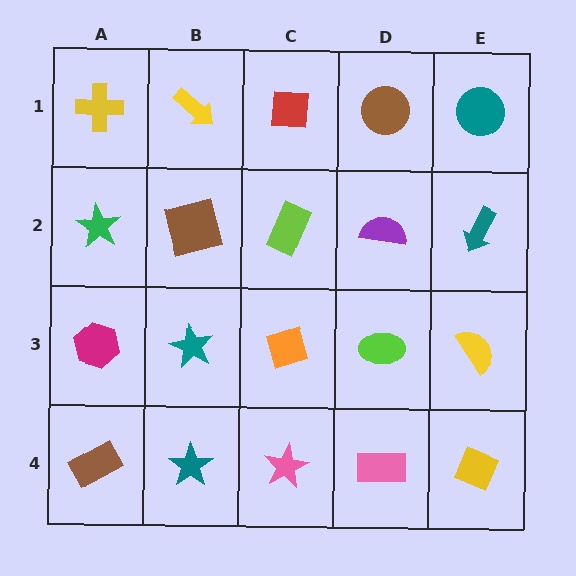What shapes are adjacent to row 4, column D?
A lime ellipse (row 3, column D), a pink star (row 4, column C), a yellow diamond (row 4, column E).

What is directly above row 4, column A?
A magenta hexagon.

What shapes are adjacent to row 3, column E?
A teal arrow (row 2, column E), a yellow diamond (row 4, column E), a lime ellipse (row 3, column D).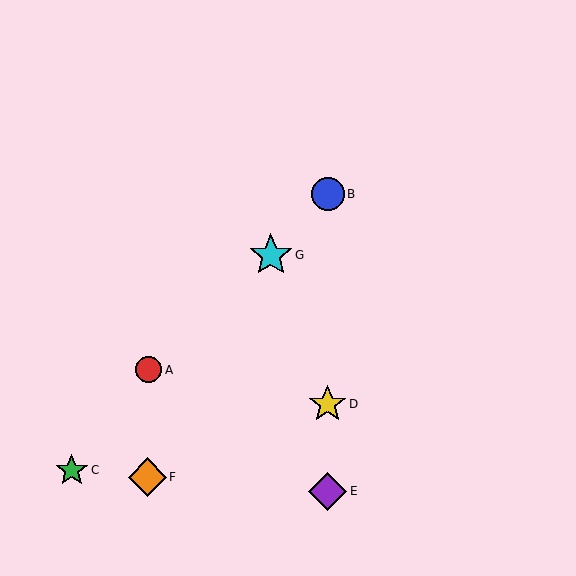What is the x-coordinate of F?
Object F is at x≈147.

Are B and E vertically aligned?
Yes, both are at x≈328.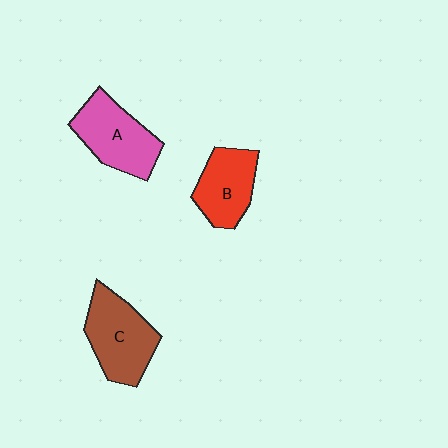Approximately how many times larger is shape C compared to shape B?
Approximately 1.3 times.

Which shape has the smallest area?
Shape B (red).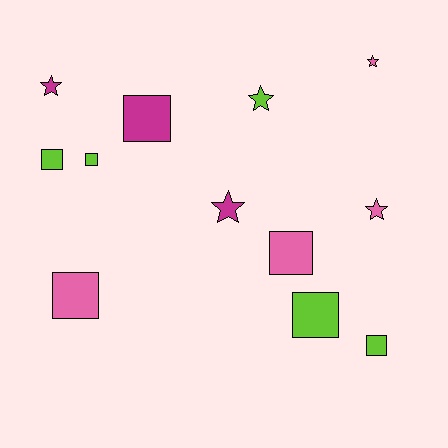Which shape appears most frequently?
Square, with 7 objects.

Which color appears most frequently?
Lime, with 5 objects.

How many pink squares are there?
There are 2 pink squares.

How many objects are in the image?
There are 12 objects.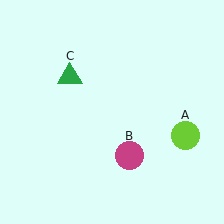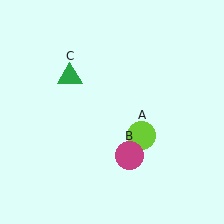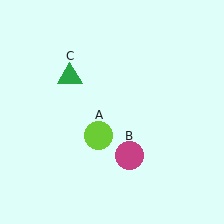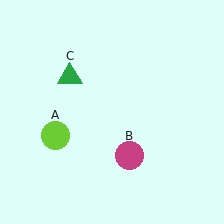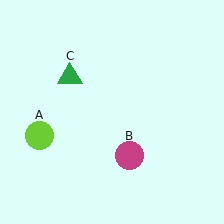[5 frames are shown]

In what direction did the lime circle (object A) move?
The lime circle (object A) moved left.